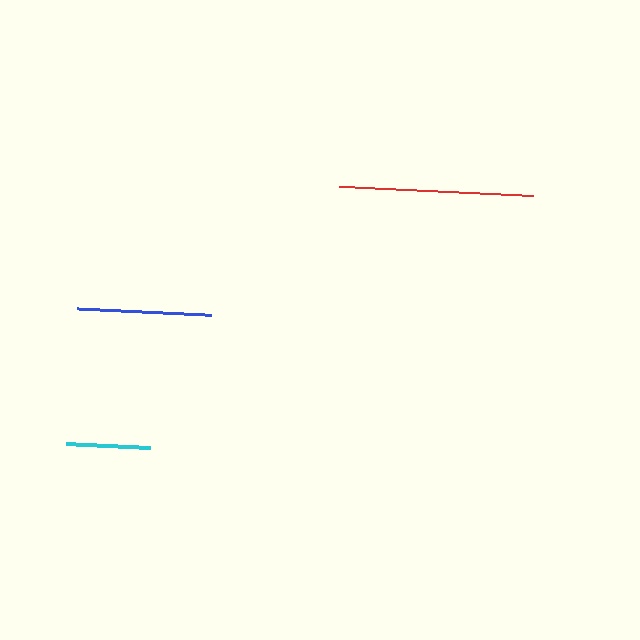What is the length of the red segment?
The red segment is approximately 194 pixels long.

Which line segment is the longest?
The red line is the longest at approximately 194 pixels.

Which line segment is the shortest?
The cyan line is the shortest at approximately 84 pixels.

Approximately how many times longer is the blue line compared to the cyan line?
The blue line is approximately 1.6 times the length of the cyan line.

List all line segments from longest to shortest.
From longest to shortest: red, blue, cyan.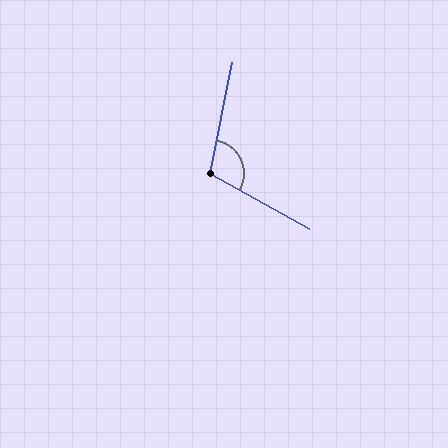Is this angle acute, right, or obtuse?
It is obtuse.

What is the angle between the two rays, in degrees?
Approximately 108 degrees.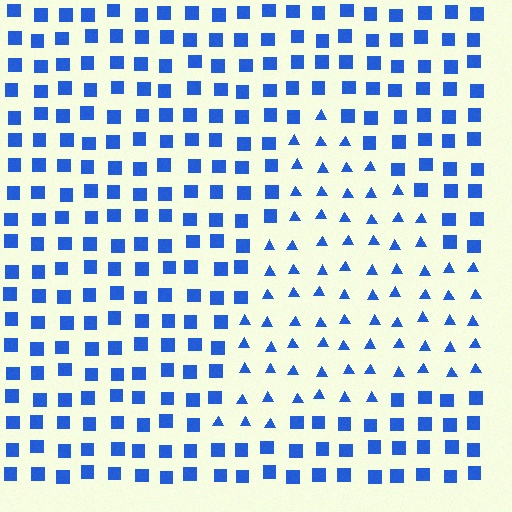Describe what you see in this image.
The image is filled with small blue elements arranged in a uniform grid. A triangle-shaped region contains triangles, while the surrounding area contains squares. The boundary is defined purely by the change in element shape.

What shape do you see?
I see a triangle.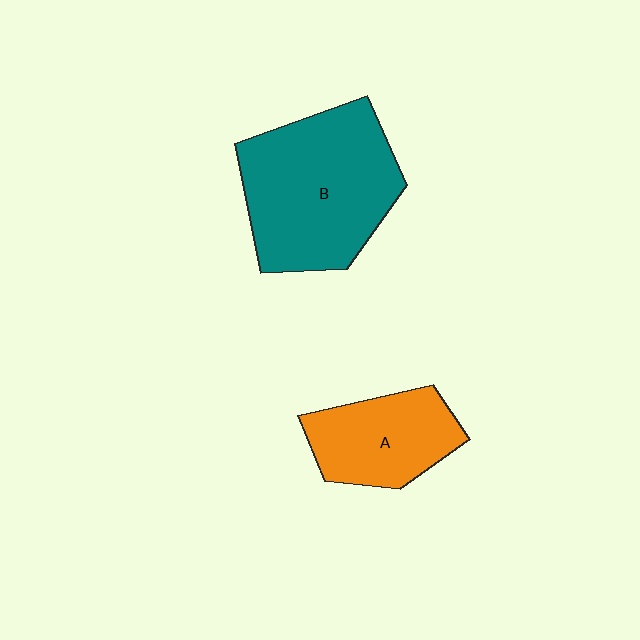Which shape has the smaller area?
Shape A (orange).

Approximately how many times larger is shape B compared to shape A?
Approximately 1.8 times.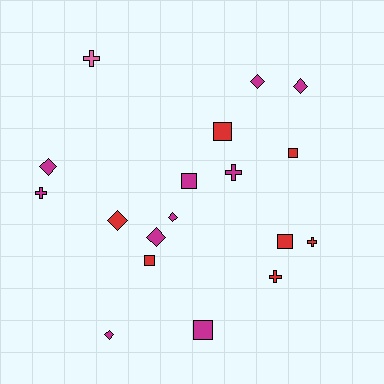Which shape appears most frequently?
Diamond, with 7 objects.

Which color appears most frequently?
Magenta, with 10 objects.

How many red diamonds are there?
There is 1 red diamond.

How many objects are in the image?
There are 18 objects.